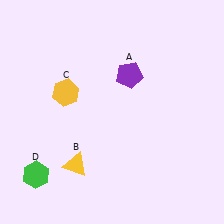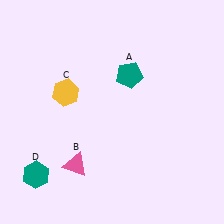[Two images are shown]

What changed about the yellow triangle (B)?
In Image 1, B is yellow. In Image 2, it changed to pink.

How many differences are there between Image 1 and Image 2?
There are 3 differences between the two images.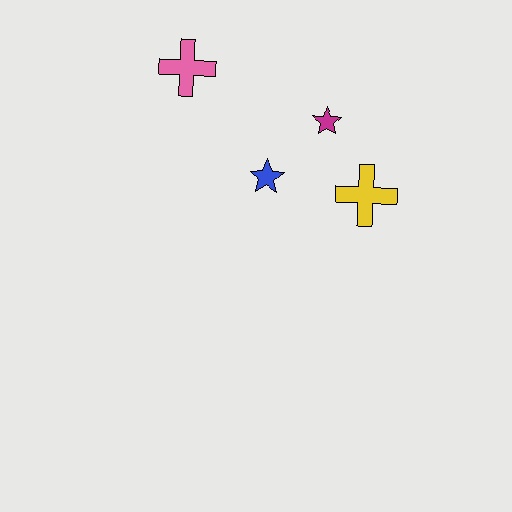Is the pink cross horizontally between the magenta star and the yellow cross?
No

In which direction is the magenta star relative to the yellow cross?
The magenta star is above the yellow cross.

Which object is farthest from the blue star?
The pink cross is farthest from the blue star.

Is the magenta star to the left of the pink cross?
No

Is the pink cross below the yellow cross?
No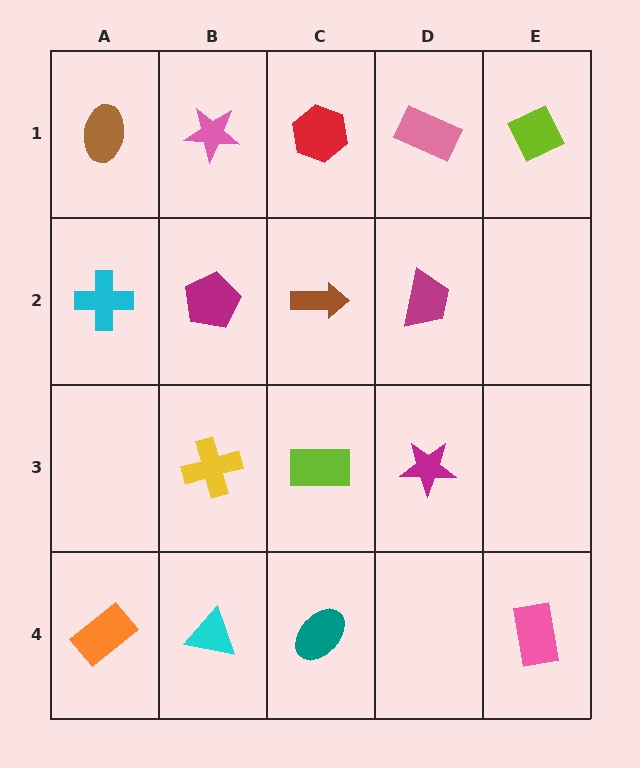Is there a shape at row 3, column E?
No, that cell is empty.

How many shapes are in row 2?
4 shapes.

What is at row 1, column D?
A pink rectangle.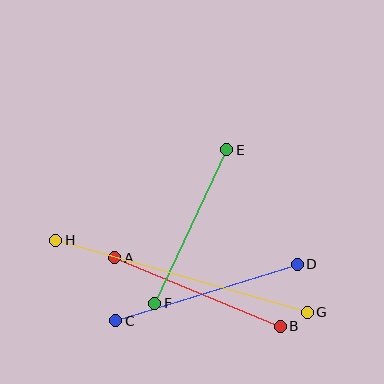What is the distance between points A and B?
The distance is approximately 179 pixels.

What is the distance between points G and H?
The distance is approximately 261 pixels.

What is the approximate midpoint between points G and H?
The midpoint is at approximately (181, 276) pixels.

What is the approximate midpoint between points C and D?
The midpoint is at approximately (206, 293) pixels.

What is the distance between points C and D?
The distance is approximately 190 pixels.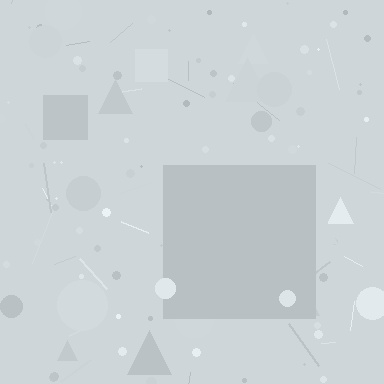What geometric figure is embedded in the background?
A square is embedded in the background.